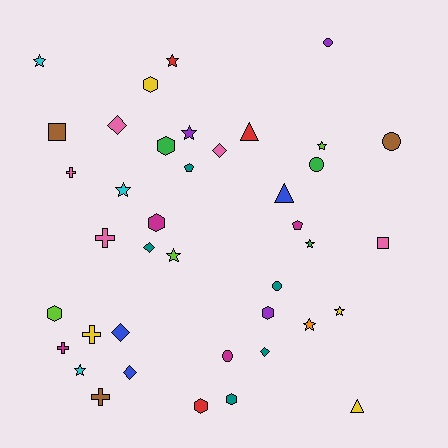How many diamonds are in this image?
There are 6 diamonds.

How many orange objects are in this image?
There is 1 orange object.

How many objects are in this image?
There are 40 objects.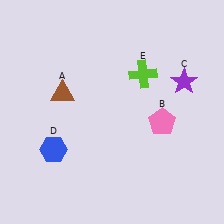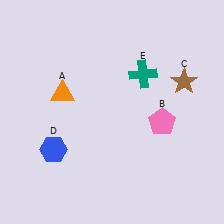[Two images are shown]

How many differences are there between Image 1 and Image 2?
There are 3 differences between the two images.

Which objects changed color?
A changed from brown to orange. C changed from purple to brown. E changed from lime to teal.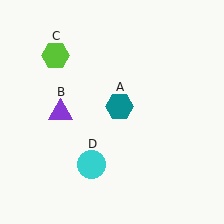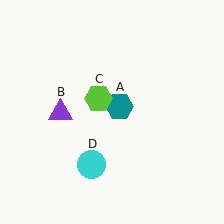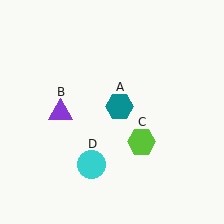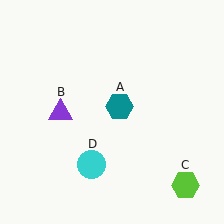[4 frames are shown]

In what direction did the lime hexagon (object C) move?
The lime hexagon (object C) moved down and to the right.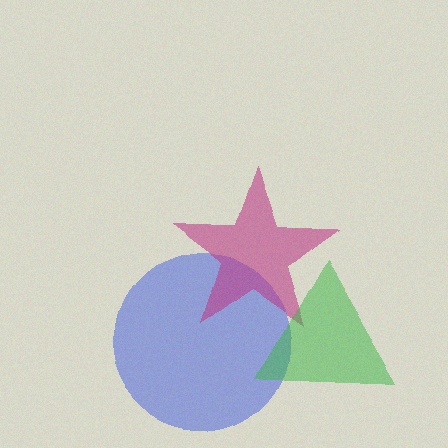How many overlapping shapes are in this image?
There are 3 overlapping shapes in the image.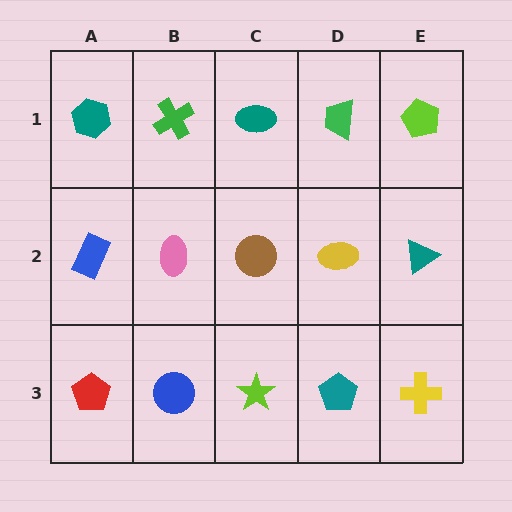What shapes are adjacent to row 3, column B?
A pink ellipse (row 2, column B), a red pentagon (row 3, column A), a lime star (row 3, column C).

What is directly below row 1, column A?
A blue rectangle.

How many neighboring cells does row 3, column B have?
3.